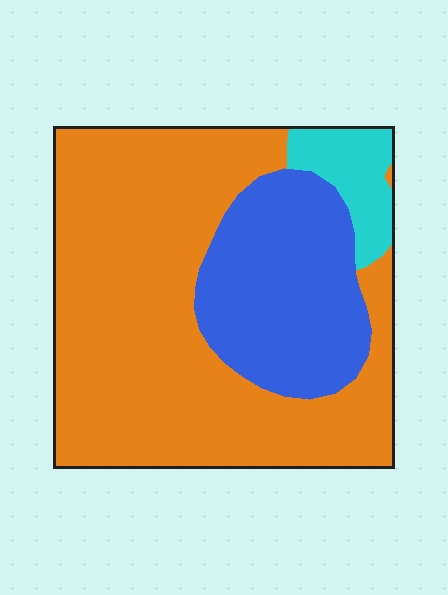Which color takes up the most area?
Orange, at roughly 65%.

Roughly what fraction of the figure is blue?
Blue covers roughly 25% of the figure.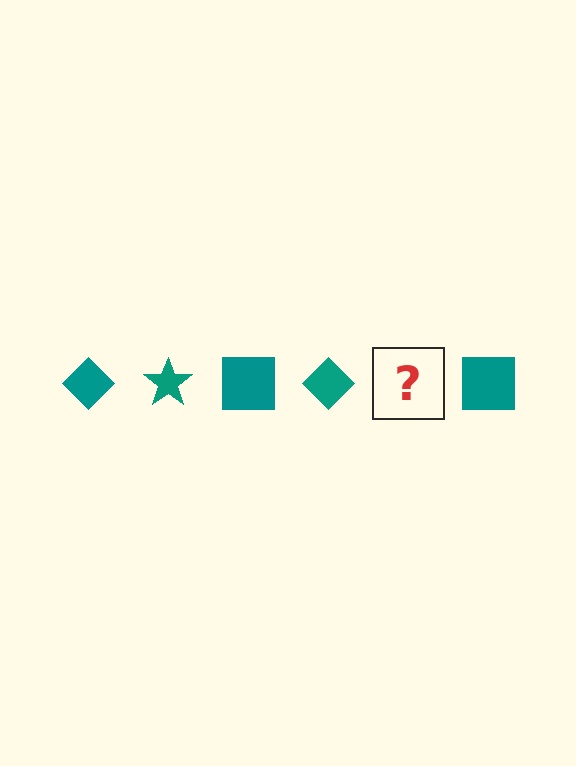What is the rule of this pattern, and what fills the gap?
The rule is that the pattern cycles through diamond, star, square shapes in teal. The gap should be filled with a teal star.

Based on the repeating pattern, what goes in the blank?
The blank should be a teal star.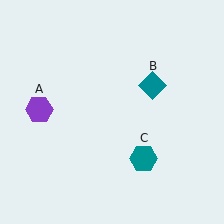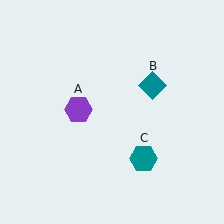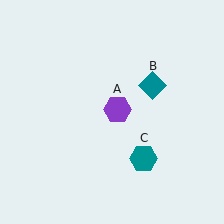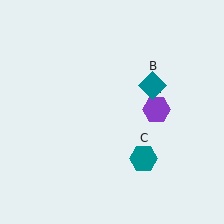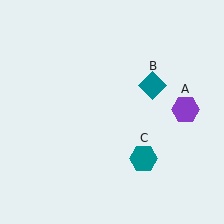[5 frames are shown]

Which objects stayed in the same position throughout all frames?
Teal diamond (object B) and teal hexagon (object C) remained stationary.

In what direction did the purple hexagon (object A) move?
The purple hexagon (object A) moved right.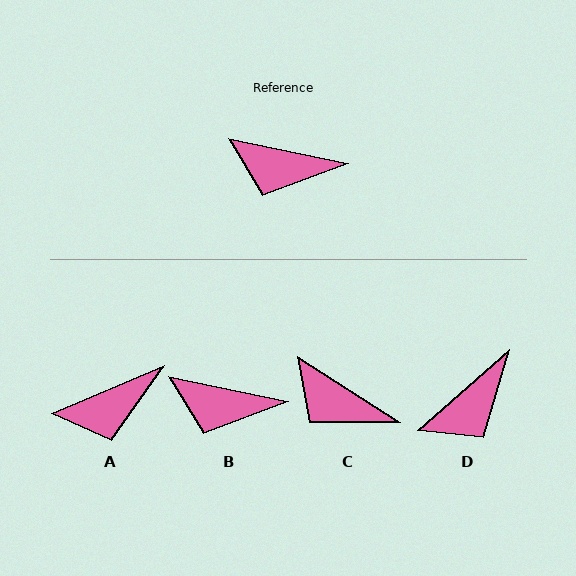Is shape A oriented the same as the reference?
No, it is off by about 35 degrees.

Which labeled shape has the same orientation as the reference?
B.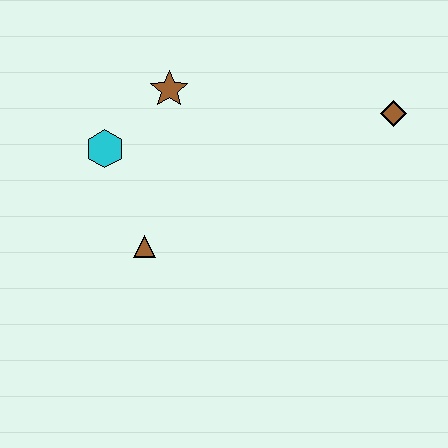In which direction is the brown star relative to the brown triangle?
The brown star is above the brown triangle.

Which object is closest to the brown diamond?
The brown star is closest to the brown diamond.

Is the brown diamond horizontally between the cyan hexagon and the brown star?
No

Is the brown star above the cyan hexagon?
Yes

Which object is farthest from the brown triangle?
The brown diamond is farthest from the brown triangle.